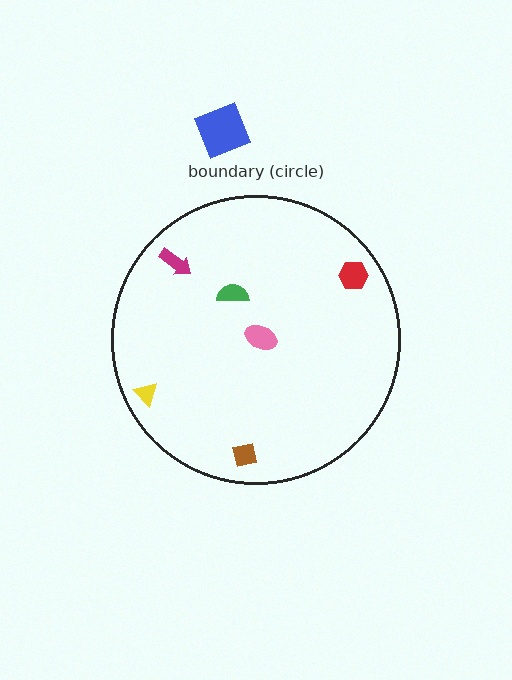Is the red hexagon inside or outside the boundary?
Inside.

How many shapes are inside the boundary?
6 inside, 1 outside.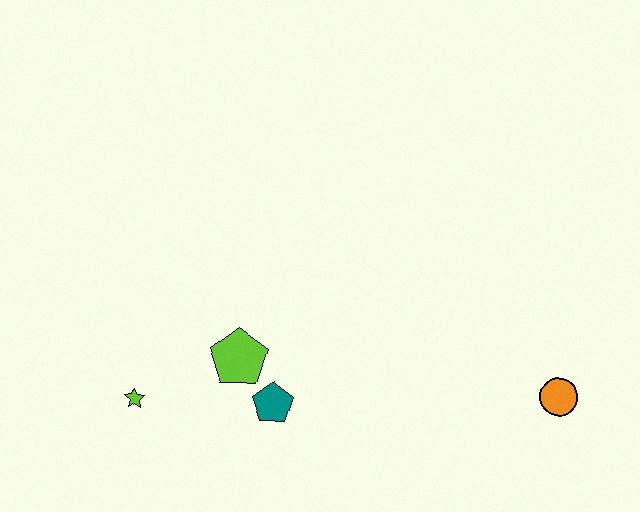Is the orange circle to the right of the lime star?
Yes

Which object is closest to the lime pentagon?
The teal pentagon is closest to the lime pentagon.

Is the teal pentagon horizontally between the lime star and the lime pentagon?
No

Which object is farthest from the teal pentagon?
The orange circle is farthest from the teal pentagon.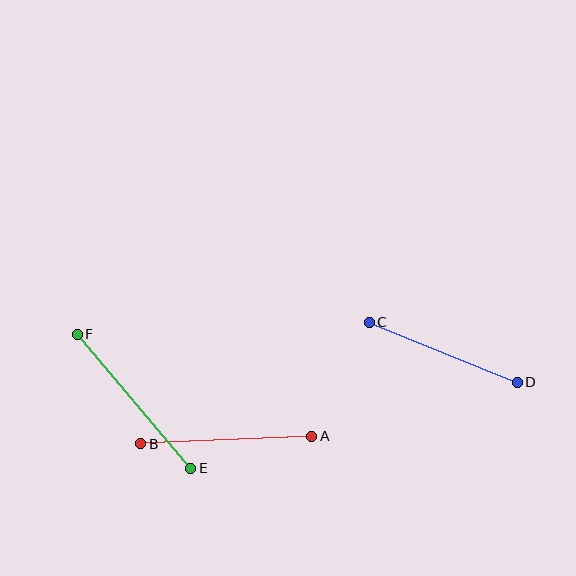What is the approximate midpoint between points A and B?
The midpoint is at approximately (226, 440) pixels.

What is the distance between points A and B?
The distance is approximately 171 pixels.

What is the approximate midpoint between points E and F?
The midpoint is at approximately (134, 401) pixels.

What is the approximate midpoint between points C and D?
The midpoint is at approximately (443, 352) pixels.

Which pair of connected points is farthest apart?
Points E and F are farthest apart.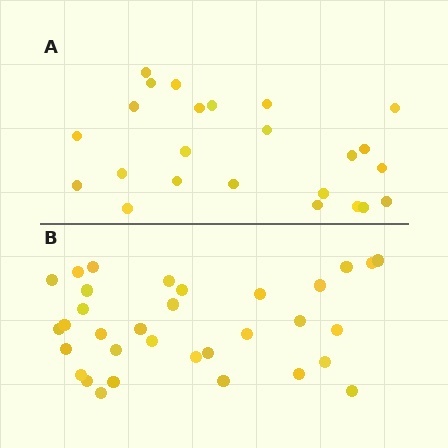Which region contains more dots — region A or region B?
Region B (the bottom region) has more dots.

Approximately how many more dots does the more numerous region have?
Region B has roughly 8 or so more dots than region A.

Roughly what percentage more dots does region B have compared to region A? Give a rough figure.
About 40% more.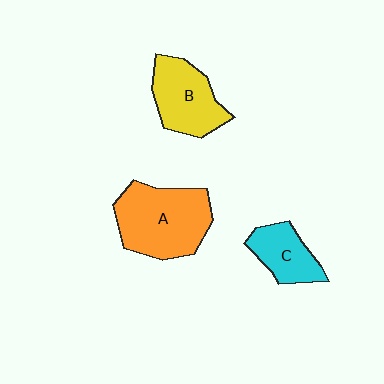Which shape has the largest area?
Shape A (orange).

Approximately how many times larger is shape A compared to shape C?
Approximately 1.9 times.